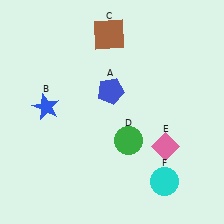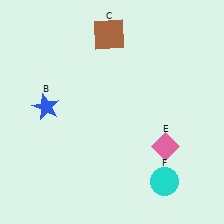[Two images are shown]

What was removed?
The green circle (D), the blue pentagon (A) were removed in Image 2.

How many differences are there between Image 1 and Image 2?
There are 2 differences between the two images.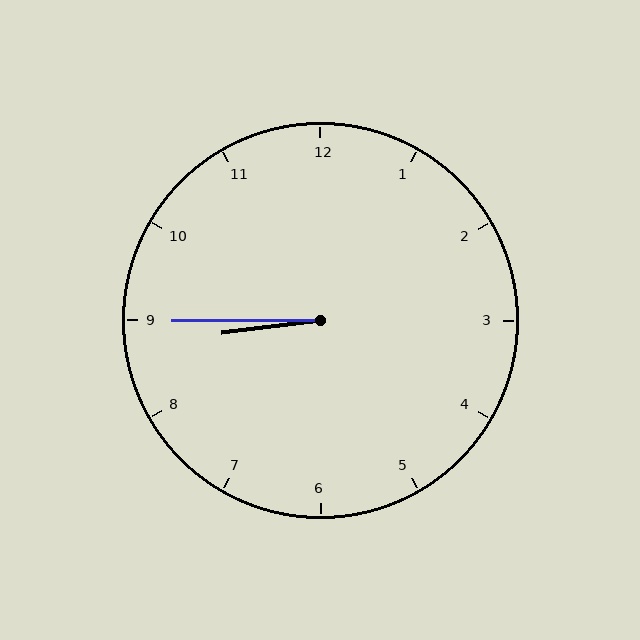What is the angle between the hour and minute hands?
Approximately 8 degrees.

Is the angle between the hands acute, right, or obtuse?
It is acute.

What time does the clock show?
8:45.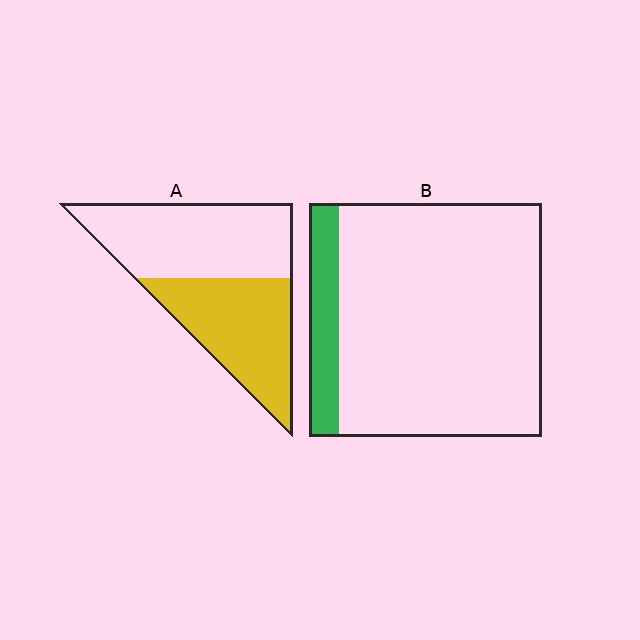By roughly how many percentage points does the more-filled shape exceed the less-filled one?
By roughly 35 percentage points (A over B).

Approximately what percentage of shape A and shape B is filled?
A is approximately 45% and B is approximately 15%.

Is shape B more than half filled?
No.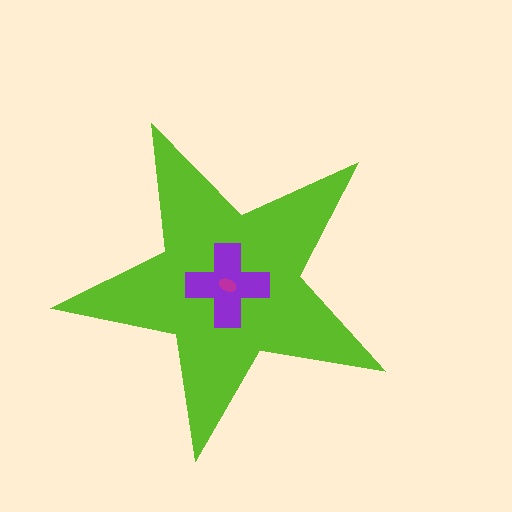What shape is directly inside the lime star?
The purple cross.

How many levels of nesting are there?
3.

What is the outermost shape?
The lime star.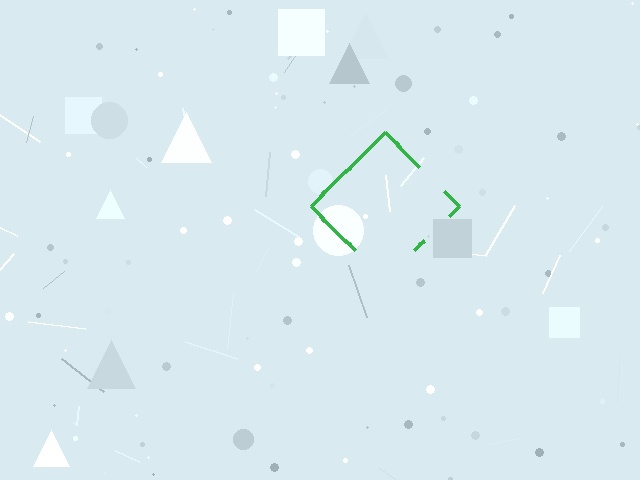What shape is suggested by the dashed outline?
The dashed outline suggests a diamond.